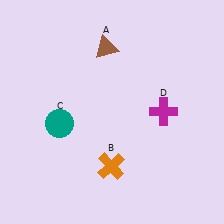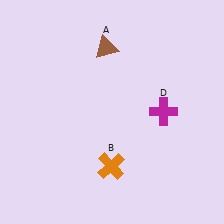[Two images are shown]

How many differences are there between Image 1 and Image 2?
There is 1 difference between the two images.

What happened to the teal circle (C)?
The teal circle (C) was removed in Image 2. It was in the bottom-left area of Image 1.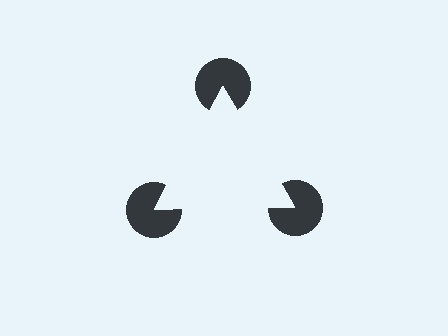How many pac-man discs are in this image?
There are 3 — one at each vertex of the illusory triangle.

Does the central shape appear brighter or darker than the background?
It typically appears slightly brighter than the background, even though no actual brightness change is drawn.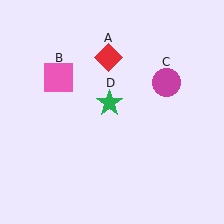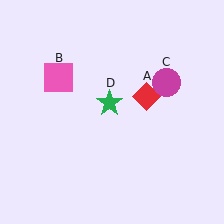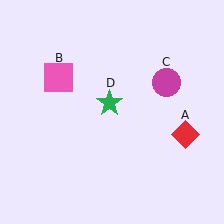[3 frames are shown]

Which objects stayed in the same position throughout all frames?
Pink square (object B) and magenta circle (object C) and green star (object D) remained stationary.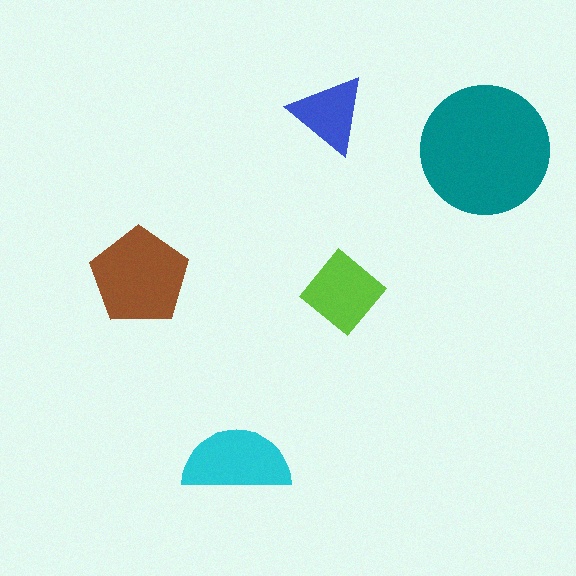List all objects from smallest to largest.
The blue triangle, the lime diamond, the cyan semicircle, the brown pentagon, the teal circle.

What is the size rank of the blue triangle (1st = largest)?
5th.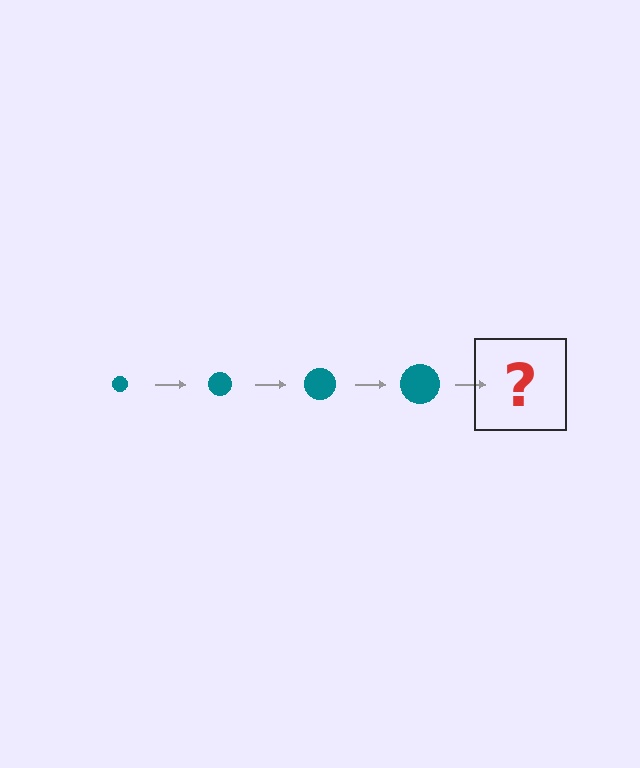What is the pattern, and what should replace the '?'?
The pattern is that the circle gets progressively larger each step. The '?' should be a teal circle, larger than the previous one.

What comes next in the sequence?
The next element should be a teal circle, larger than the previous one.